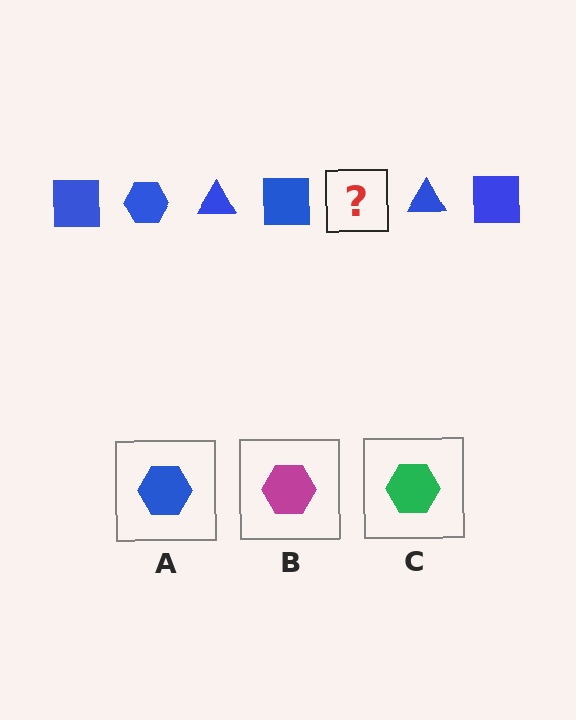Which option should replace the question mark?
Option A.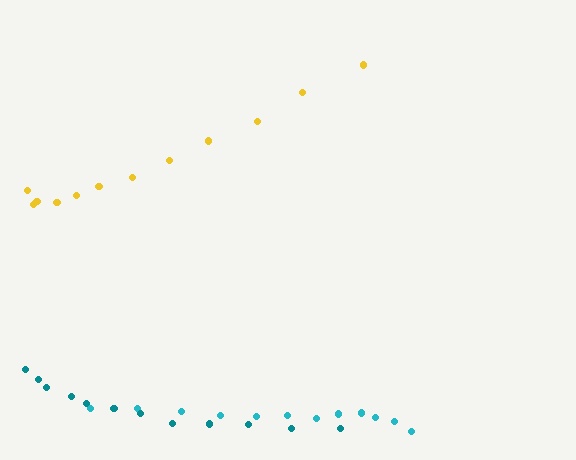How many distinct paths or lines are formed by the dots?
There are 3 distinct paths.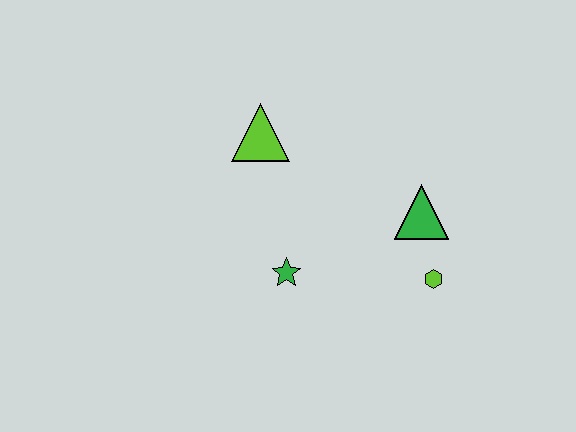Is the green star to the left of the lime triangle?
No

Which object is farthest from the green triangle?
The lime triangle is farthest from the green triangle.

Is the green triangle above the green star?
Yes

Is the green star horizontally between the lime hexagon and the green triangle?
No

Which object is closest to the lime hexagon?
The green triangle is closest to the lime hexagon.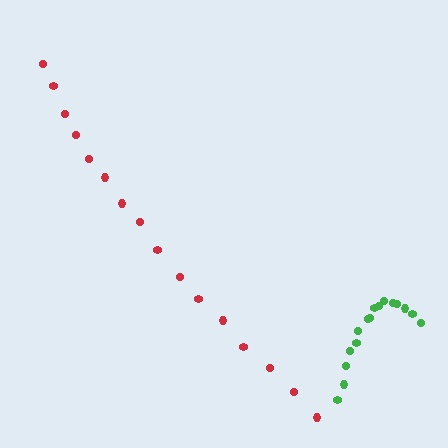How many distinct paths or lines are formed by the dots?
There are 2 distinct paths.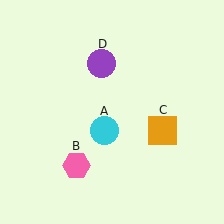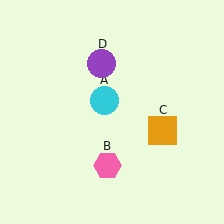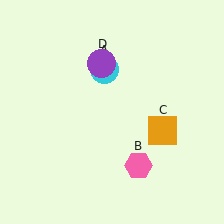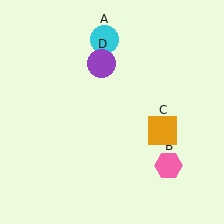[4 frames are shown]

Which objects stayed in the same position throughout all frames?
Orange square (object C) and purple circle (object D) remained stationary.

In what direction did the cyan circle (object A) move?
The cyan circle (object A) moved up.